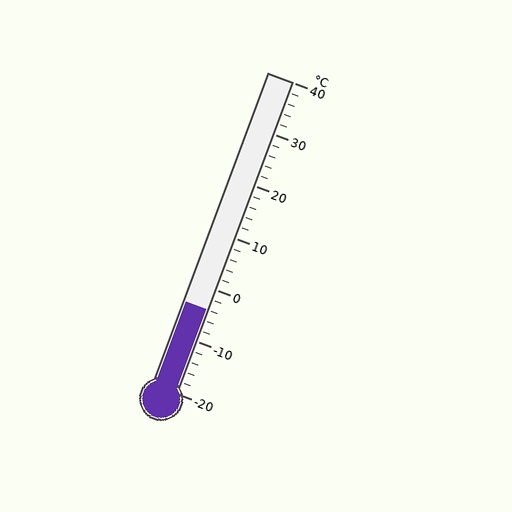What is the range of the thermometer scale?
The thermometer scale ranges from -20°C to 40°C.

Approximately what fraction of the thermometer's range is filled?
The thermometer is filled to approximately 25% of its range.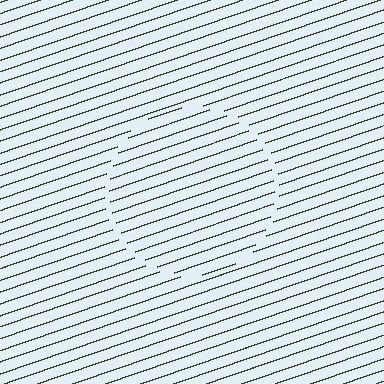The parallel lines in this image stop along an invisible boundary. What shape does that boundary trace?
An illusory circle. The interior of the shape contains the same grating, shifted by half a period — the contour is defined by the phase discontinuity where line-ends from the inner and outer gratings abut.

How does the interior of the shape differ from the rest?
The interior of the shape contains the same grating, shifted by half a period — the contour is defined by the phase discontinuity where line-ends from the inner and outer gratings abut.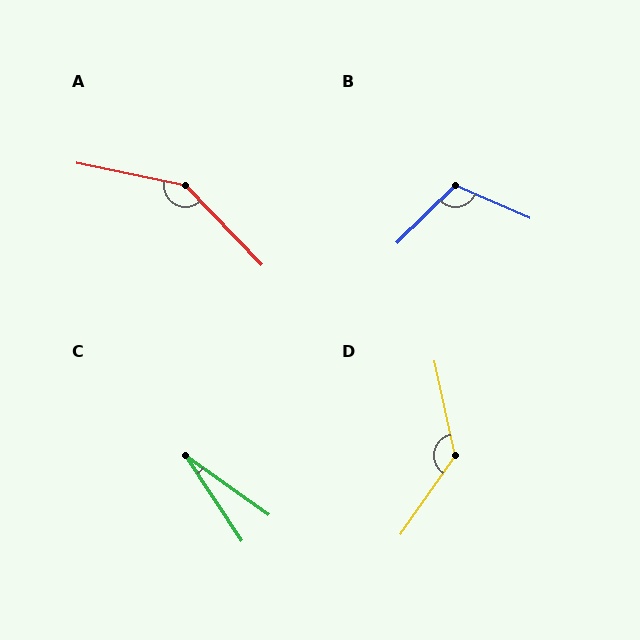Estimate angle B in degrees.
Approximately 112 degrees.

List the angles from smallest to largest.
C (21°), B (112°), D (133°), A (146°).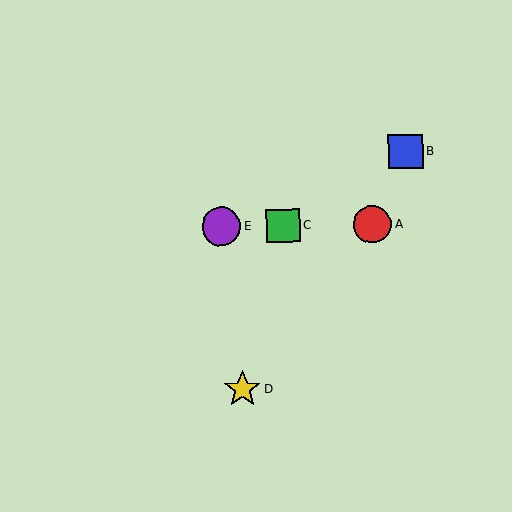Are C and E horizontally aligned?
Yes, both are at y≈226.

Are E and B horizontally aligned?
No, E is at y≈226 and B is at y≈151.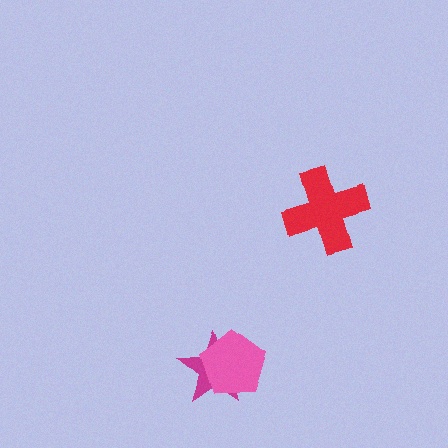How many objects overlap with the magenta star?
1 object overlaps with the magenta star.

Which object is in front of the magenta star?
The pink pentagon is in front of the magenta star.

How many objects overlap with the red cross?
0 objects overlap with the red cross.